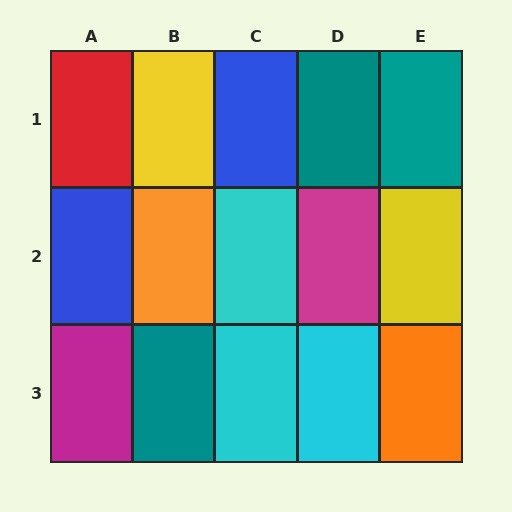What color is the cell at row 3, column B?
Teal.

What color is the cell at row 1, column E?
Teal.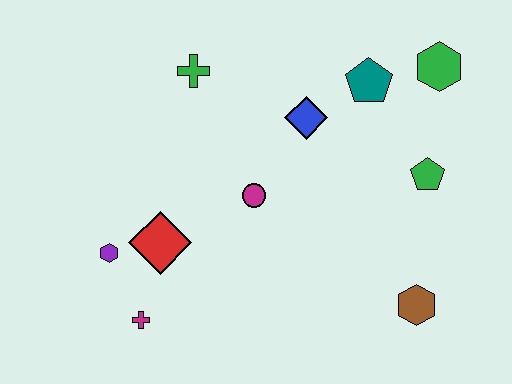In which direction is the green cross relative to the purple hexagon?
The green cross is above the purple hexagon.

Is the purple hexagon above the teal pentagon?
No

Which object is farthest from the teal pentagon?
The magenta cross is farthest from the teal pentagon.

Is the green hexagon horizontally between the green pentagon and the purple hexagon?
No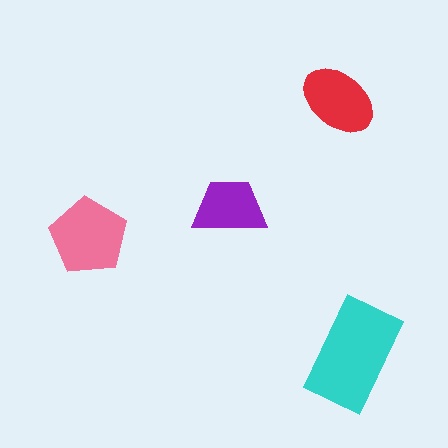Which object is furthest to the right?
The cyan rectangle is rightmost.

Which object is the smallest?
The purple trapezoid.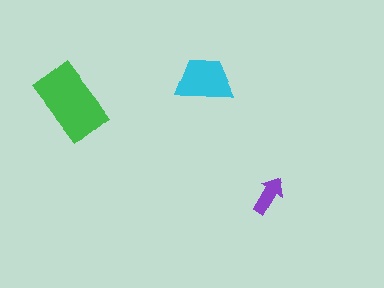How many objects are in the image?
There are 3 objects in the image.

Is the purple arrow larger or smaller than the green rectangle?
Smaller.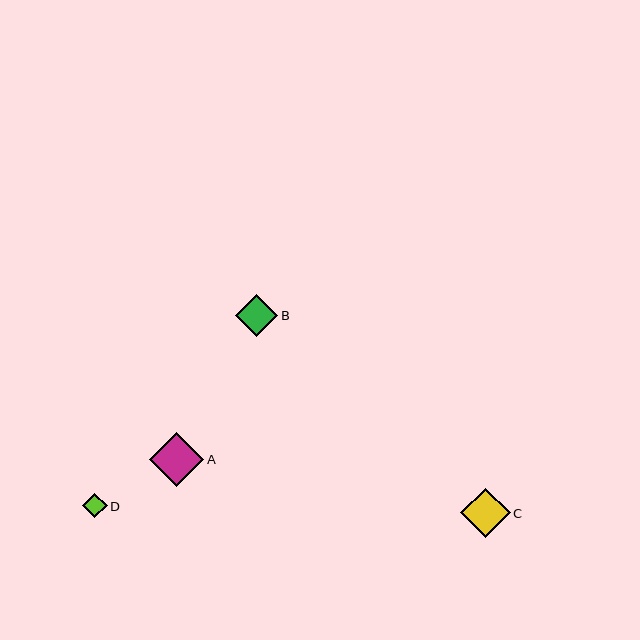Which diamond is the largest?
Diamond A is the largest with a size of approximately 54 pixels.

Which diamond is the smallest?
Diamond D is the smallest with a size of approximately 24 pixels.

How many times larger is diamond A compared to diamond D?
Diamond A is approximately 2.2 times the size of diamond D.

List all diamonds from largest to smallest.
From largest to smallest: A, C, B, D.